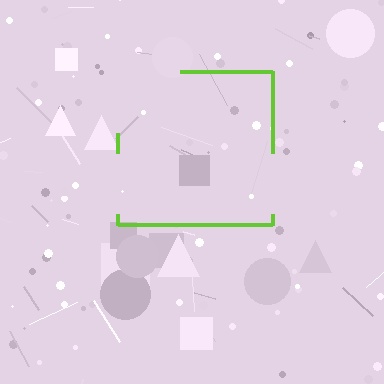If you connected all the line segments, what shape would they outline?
They would outline a square.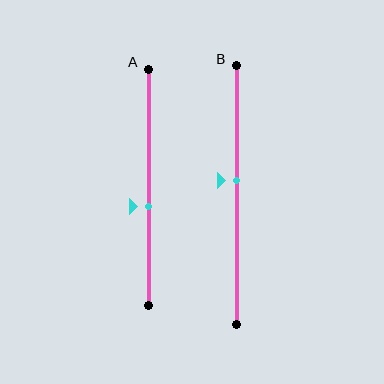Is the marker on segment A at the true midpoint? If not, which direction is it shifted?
No, the marker on segment A is shifted downward by about 8% of the segment length.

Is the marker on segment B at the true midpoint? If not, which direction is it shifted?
No, the marker on segment B is shifted upward by about 5% of the segment length.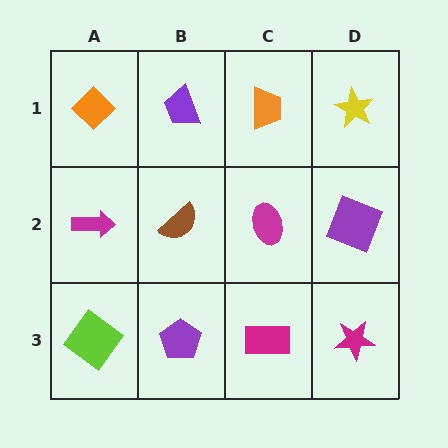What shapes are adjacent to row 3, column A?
A magenta arrow (row 2, column A), a purple pentagon (row 3, column B).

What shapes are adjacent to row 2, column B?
A purple trapezoid (row 1, column B), a purple pentagon (row 3, column B), a magenta arrow (row 2, column A), a magenta ellipse (row 2, column C).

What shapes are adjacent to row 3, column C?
A magenta ellipse (row 2, column C), a purple pentagon (row 3, column B), a magenta star (row 3, column D).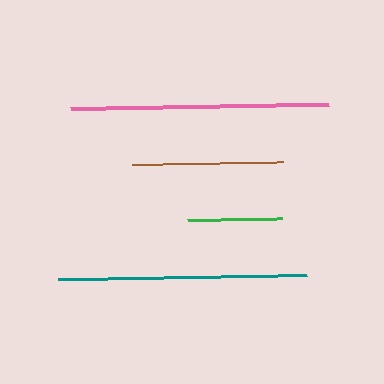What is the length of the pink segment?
The pink segment is approximately 258 pixels long.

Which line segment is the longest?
The pink line is the longest at approximately 258 pixels.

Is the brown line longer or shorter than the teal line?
The teal line is longer than the brown line.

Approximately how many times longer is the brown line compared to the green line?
The brown line is approximately 1.6 times the length of the green line.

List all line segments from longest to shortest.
From longest to shortest: pink, teal, brown, green.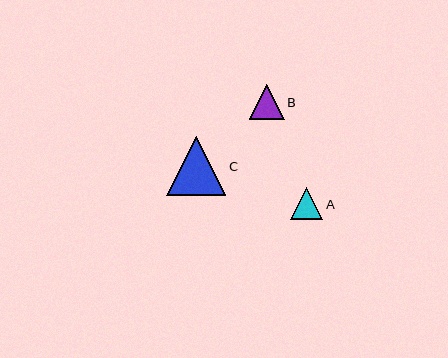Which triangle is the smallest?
Triangle A is the smallest with a size of approximately 32 pixels.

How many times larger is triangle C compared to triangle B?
Triangle C is approximately 1.7 times the size of triangle B.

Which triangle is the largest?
Triangle C is the largest with a size of approximately 59 pixels.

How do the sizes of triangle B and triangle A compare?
Triangle B and triangle A are approximately the same size.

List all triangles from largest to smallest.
From largest to smallest: C, B, A.